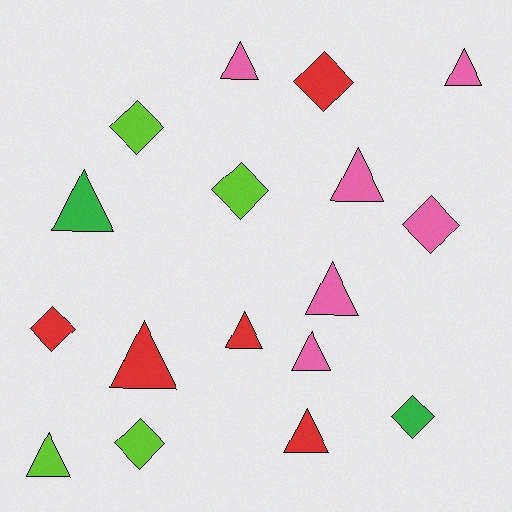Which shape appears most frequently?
Triangle, with 10 objects.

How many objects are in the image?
There are 17 objects.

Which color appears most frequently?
Pink, with 6 objects.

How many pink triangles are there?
There are 5 pink triangles.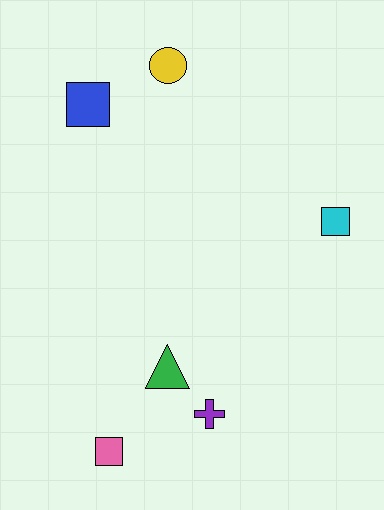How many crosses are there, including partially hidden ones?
There is 1 cross.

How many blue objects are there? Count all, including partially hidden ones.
There is 1 blue object.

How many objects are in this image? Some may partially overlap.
There are 6 objects.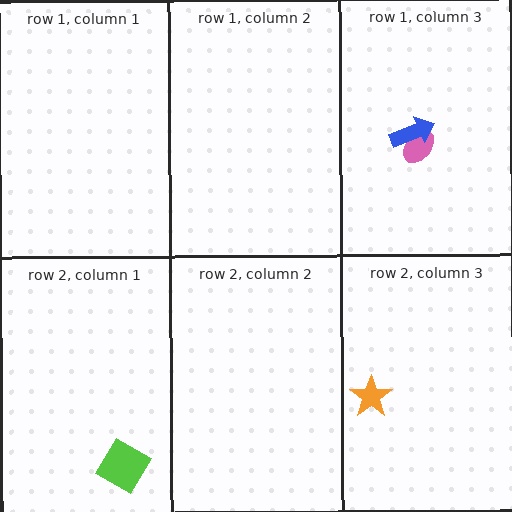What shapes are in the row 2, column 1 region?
The lime diamond.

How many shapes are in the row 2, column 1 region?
1.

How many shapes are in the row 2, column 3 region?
1.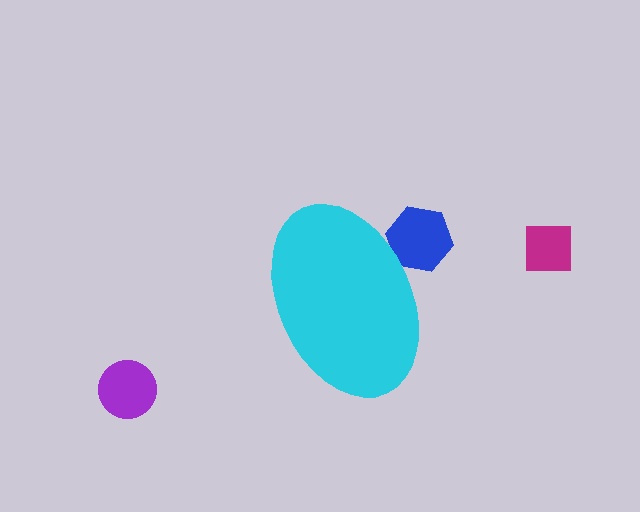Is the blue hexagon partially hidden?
Yes, the blue hexagon is partially hidden behind the cyan ellipse.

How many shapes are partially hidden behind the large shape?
1 shape is partially hidden.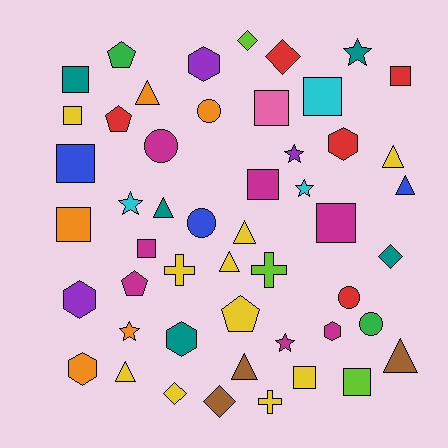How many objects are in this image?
There are 50 objects.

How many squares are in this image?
There are 12 squares.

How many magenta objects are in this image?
There are 7 magenta objects.